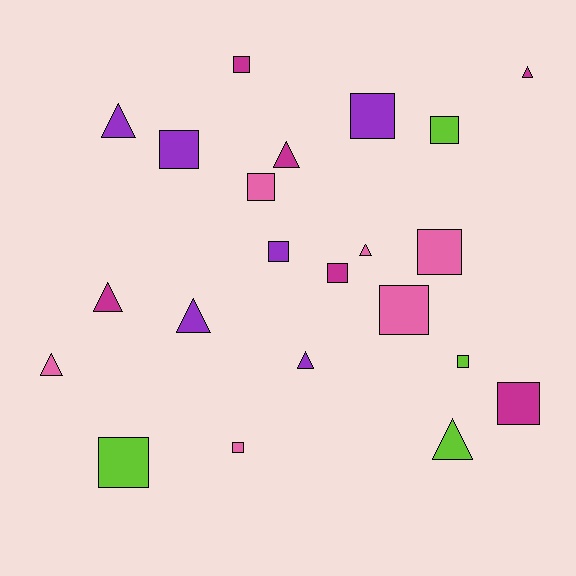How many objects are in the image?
There are 22 objects.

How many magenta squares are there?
There are 3 magenta squares.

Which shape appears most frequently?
Square, with 13 objects.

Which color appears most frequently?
Magenta, with 6 objects.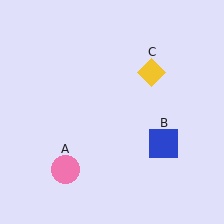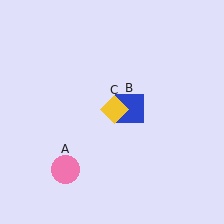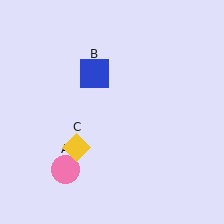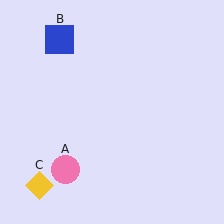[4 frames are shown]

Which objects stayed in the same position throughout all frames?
Pink circle (object A) remained stationary.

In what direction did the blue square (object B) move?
The blue square (object B) moved up and to the left.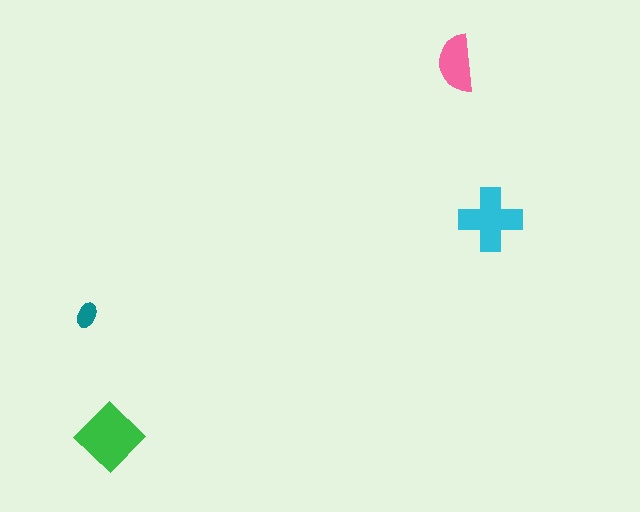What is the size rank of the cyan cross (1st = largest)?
2nd.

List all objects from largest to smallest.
The green diamond, the cyan cross, the pink semicircle, the teal ellipse.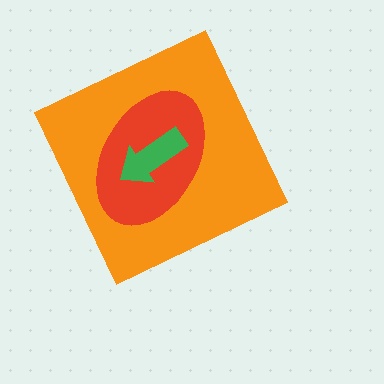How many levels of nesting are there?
3.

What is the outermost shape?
The orange diamond.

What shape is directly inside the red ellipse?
The green arrow.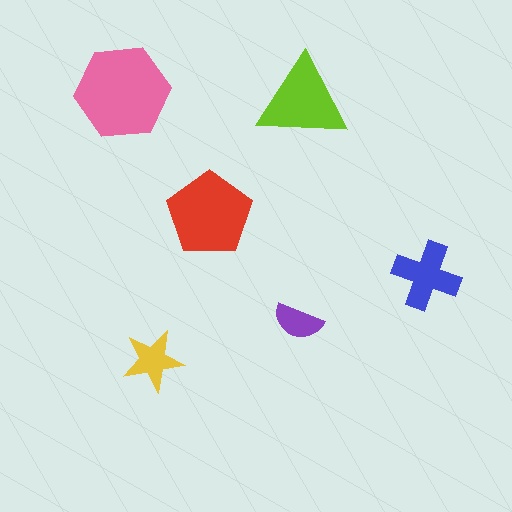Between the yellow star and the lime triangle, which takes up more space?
The lime triangle.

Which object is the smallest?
The purple semicircle.